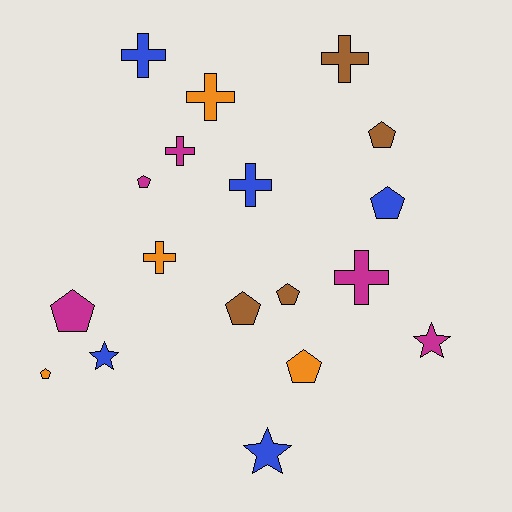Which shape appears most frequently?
Pentagon, with 8 objects.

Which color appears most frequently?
Magenta, with 5 objects.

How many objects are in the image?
There are 18 objects.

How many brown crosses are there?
There is 1 brown cross.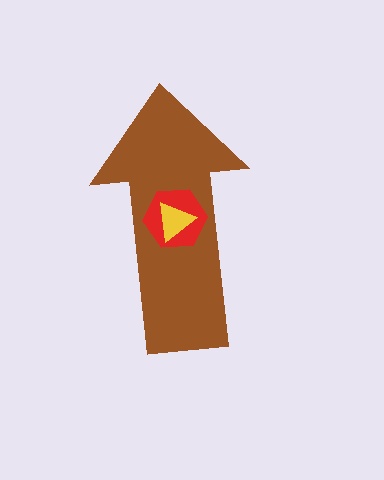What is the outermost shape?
The brown arrow.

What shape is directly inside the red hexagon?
The yellow triangle.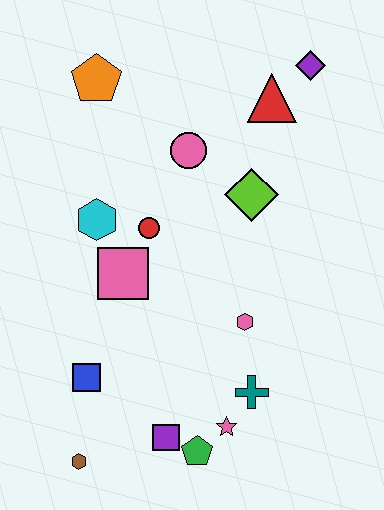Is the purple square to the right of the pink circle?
No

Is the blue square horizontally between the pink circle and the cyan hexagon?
No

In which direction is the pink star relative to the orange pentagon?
The pink star is below the orange pentagon.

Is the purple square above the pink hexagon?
No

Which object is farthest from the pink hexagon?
The orange pentagon is farthest from the pink hexagon.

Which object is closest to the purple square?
The green pentagon is closest to the purple square.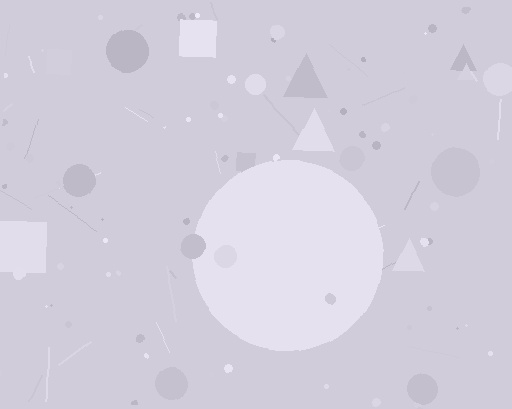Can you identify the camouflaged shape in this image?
The camouflaged shape is a circle.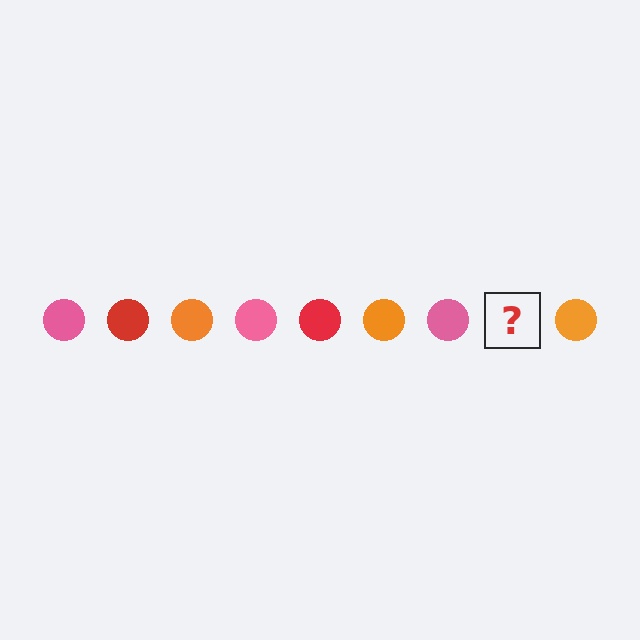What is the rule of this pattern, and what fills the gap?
The rule is that the pattern cycles through pink, red, orange circles. The gap should be filled with a red circle.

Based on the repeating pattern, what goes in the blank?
The blank should be a red circle.